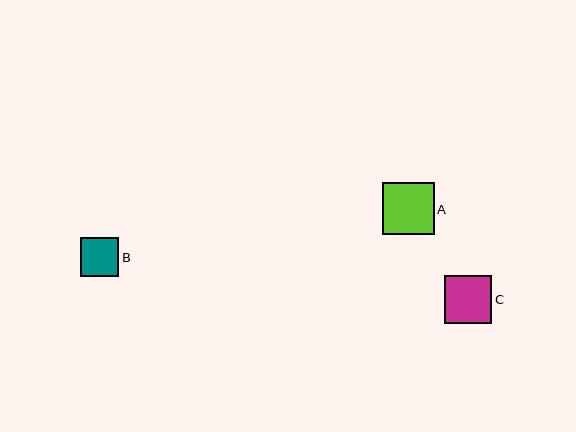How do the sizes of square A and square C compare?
Square A and square C are approximately the same size.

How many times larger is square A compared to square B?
Square A is approximately 1.3 times the size of square B.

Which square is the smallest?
Square B is the smallest with a size of approximately 38 pixels.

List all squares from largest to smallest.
From largest to smallest: A, C, B.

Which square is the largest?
Square A is the largest with a size of approximately 52 pixels.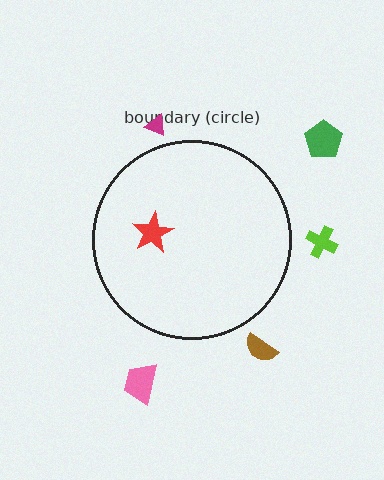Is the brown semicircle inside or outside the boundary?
Outside.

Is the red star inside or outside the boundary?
Inside.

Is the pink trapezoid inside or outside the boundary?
Outside.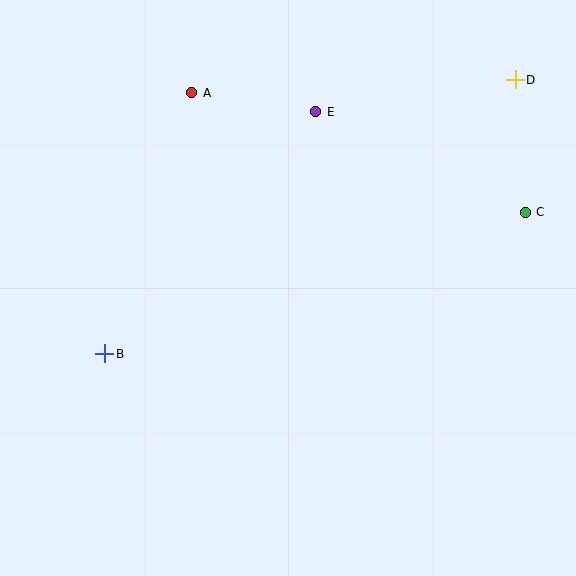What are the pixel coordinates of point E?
Point E is at (316, 112).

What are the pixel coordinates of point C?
Point C is at (525, 212).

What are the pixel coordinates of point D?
Point D is at (515, 80).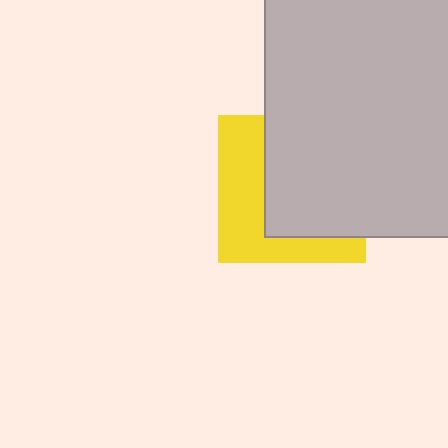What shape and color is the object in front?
The object in front is a light gray rectangle.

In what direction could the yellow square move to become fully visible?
The yellow square could move left. That would shift it out from behind the light gray rectangle entirely.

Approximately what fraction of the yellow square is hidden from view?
Roughly 57% of the yellow square is hidden behind the light gray rectangle.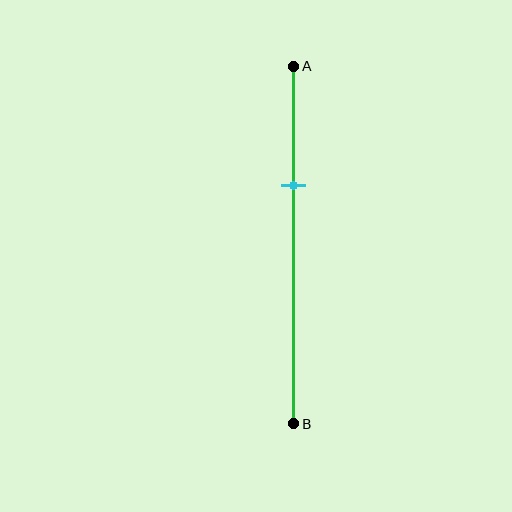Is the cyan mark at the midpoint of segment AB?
No, the mark is at about 35% from A, not at the 50% midpoint.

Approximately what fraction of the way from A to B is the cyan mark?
The cyan mark is approximately 35% of the way from A to B.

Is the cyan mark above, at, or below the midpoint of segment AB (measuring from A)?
The cyan mark is above the midpoint of segment AB.